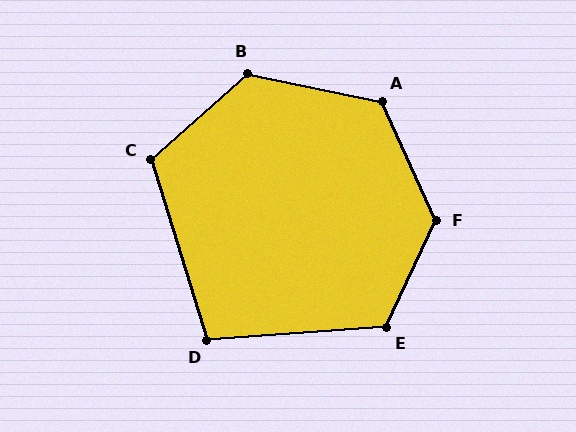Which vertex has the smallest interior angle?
D, at approximately 103 degrees.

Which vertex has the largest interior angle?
F, at approximately 130 degrees.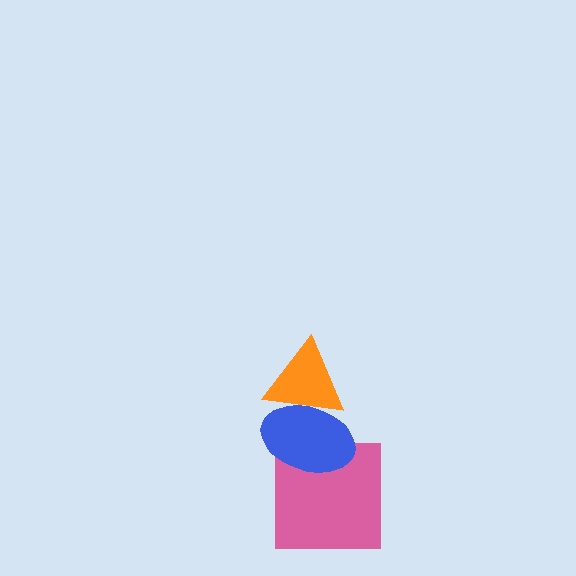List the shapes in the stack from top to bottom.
From top to bottom: the orange triangle, the blue ellipse, the pink square.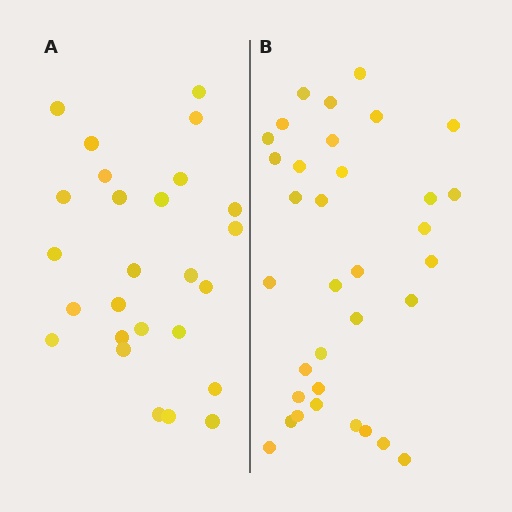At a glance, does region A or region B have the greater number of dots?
Region B (the right region) has more dots.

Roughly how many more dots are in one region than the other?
Region B has roughly 8 or so more dots than region A.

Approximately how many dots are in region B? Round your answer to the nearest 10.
About 30 dots. (The exact count is 34, which rounds to 30.)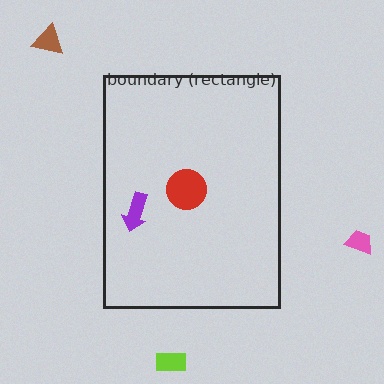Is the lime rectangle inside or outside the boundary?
Outside.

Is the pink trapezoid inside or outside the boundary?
Outside.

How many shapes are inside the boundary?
2 inside, 3 outside.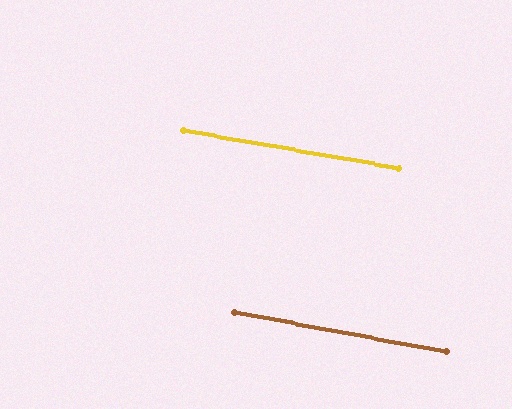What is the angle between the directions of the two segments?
Approximately 1 degree.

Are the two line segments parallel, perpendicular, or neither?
Parallel — their directions differ by only 0.8°.